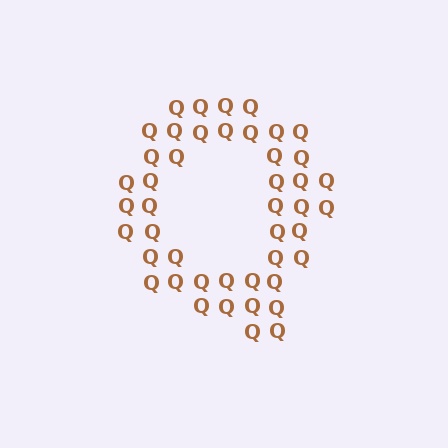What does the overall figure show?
The overall figure shows the letter Q.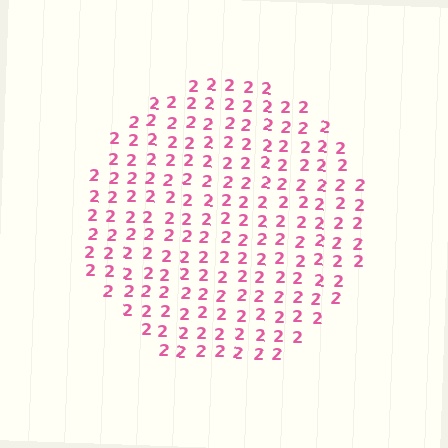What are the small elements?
The small elements are digit 2's.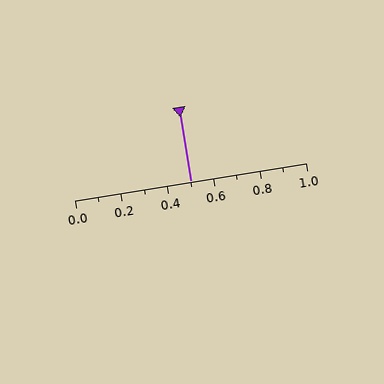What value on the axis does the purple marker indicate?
The marker indicates approximately 0.5.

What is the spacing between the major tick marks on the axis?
The major ticks are spaced 0.2 apart.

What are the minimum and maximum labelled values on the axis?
The axis runs from 0.0 to 1.0.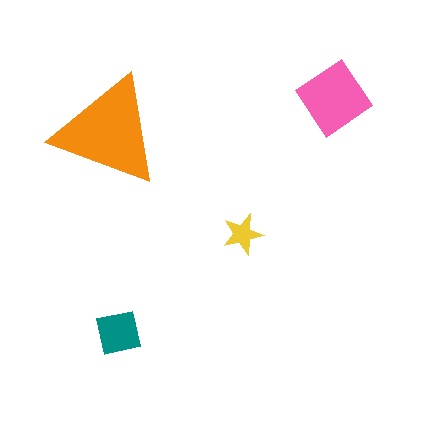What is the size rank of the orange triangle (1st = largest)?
1st.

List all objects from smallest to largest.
The yellow star, the teal square, the pink diamond, the orange triangle.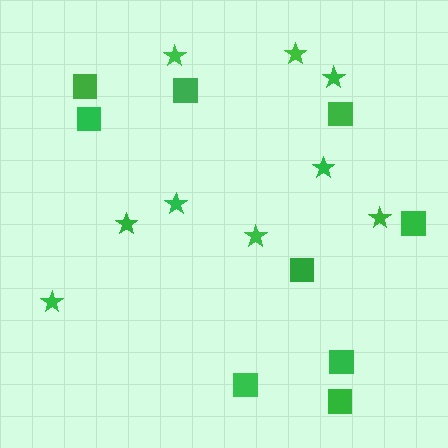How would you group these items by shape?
There are 2 groups: one group of stars (9) and one group of squares (9).